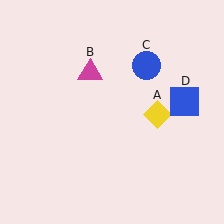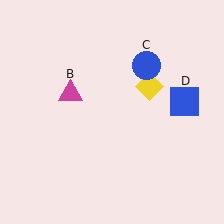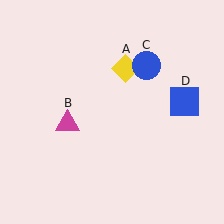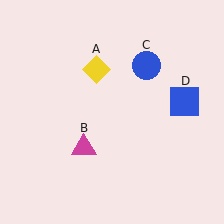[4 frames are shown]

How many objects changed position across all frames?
2 objects changed position: yellow diamond (object A), magenta triangle (object B).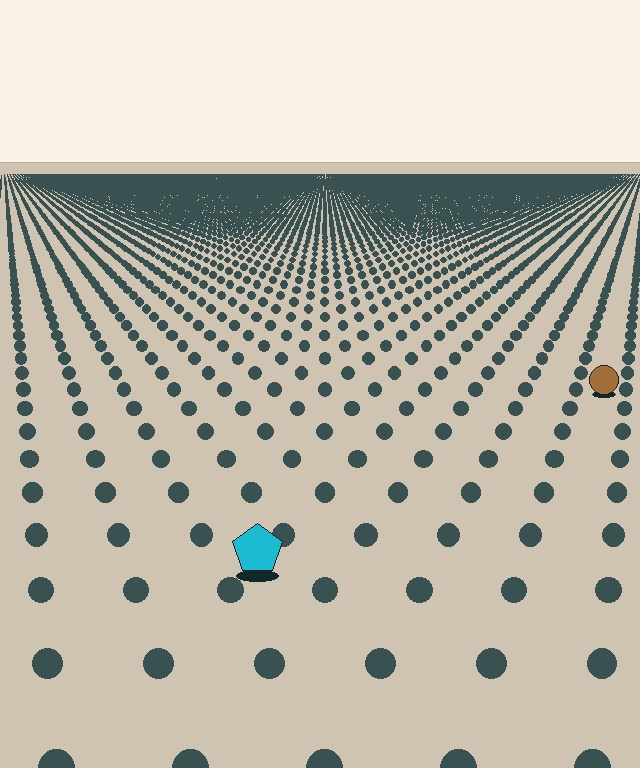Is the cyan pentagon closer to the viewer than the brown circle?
Yes. The cyan pentagon is closer — you can tell from the texture gradient: the ground texture is coarser near it.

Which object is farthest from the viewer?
The brown circle is farthest from the viewer. It appears smaller and the ground texture around it is denser.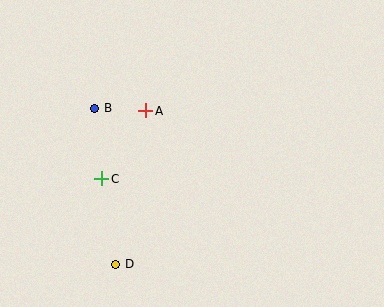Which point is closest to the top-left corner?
Point B is closest to the top-left corner.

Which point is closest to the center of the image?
Point A at (146, 111) is closest to the center.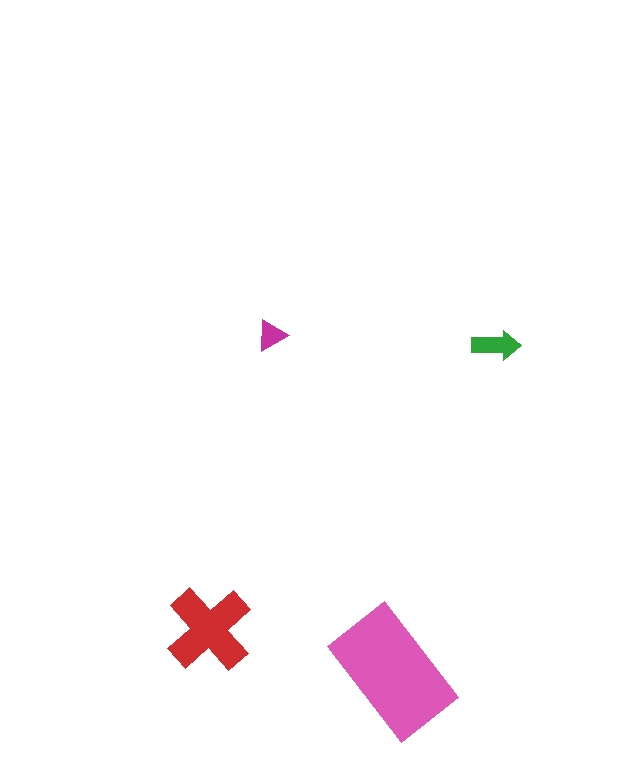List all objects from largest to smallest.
The pink rectangle, the red cross, the green arrow, the magenta triangle.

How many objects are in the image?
There are 4 objects in the image.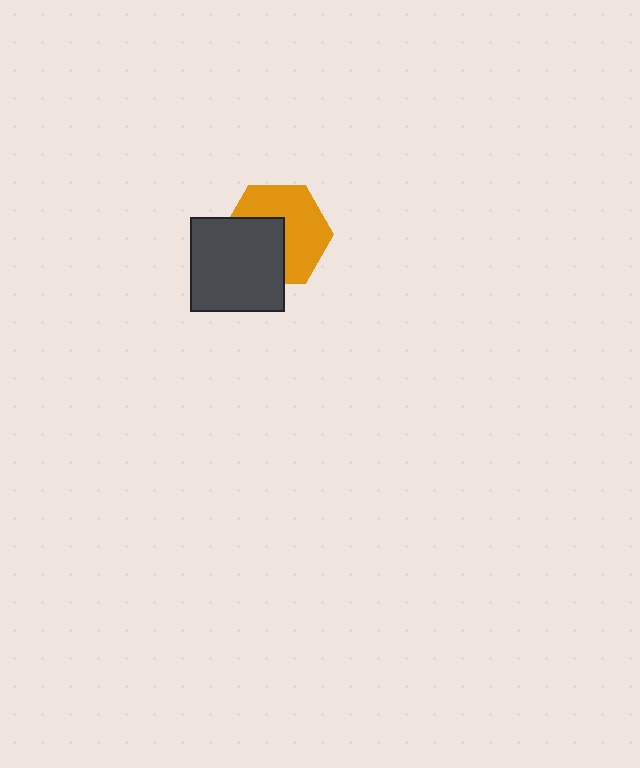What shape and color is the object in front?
The object in front is a dark gray square.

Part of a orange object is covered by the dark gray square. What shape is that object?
It is a hexagon.